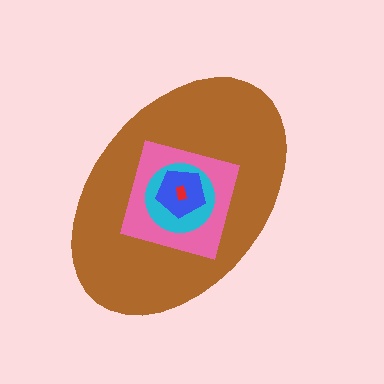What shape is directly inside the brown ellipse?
The pink diamond.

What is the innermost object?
The red rectangle.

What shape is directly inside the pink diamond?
The cyan circle.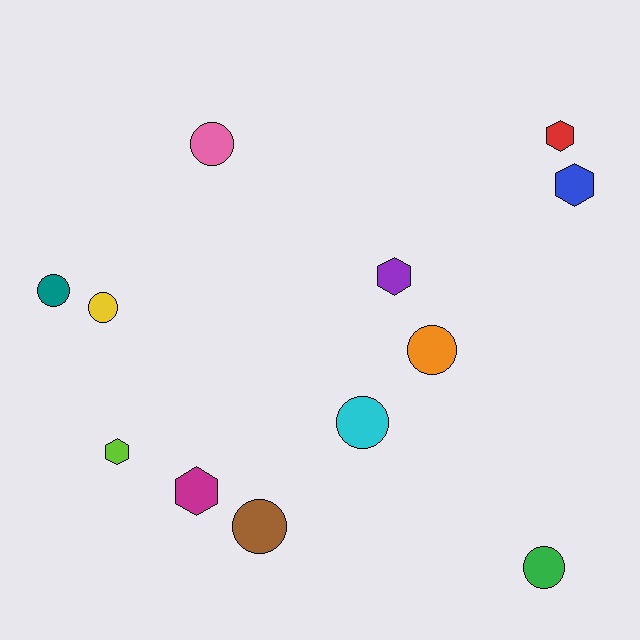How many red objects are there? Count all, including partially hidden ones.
There is 1 red object.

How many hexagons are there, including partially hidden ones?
There are 5 hexagons.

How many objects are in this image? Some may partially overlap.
There are 12 objects.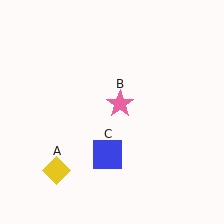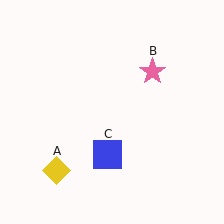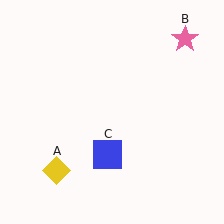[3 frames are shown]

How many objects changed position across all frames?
1 object changed position: pink star (object B).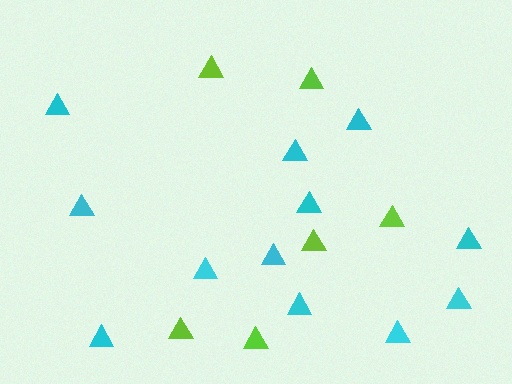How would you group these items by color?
There are 2 groups: one group of cyan triangles (12) and one group of lime triangles (6).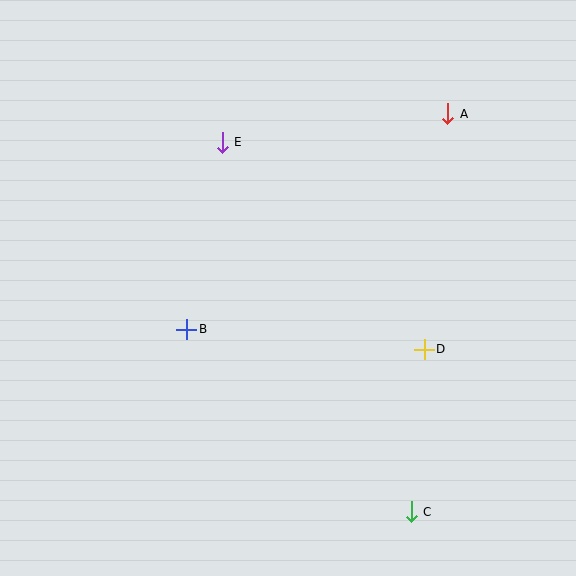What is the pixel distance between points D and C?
The distance between D and C is 163 pixels.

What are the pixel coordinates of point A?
Point A is at (448, 114).